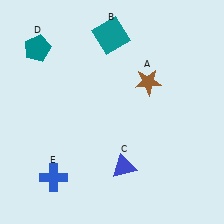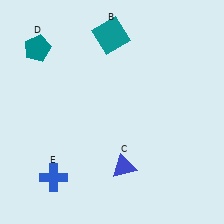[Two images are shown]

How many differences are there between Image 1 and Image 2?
There is 1 difference between the two images.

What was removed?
The brown star (A) was removed in Image 2.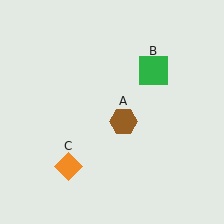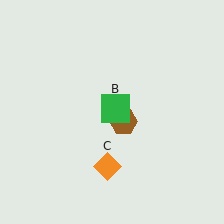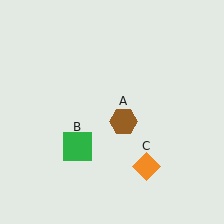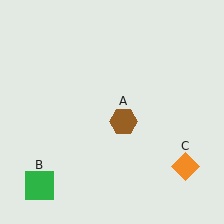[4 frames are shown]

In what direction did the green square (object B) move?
The green square (object B) moved down and to the left.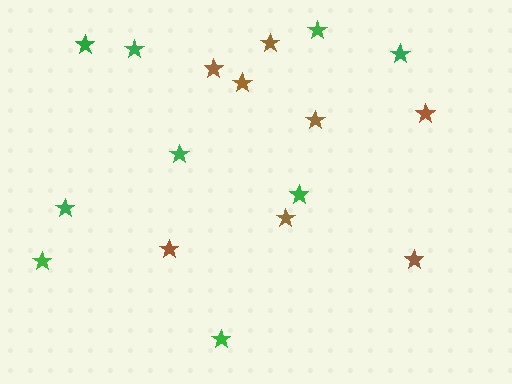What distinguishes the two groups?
There are 2 groups: one group of brown stars (8) and one group of green stars (9).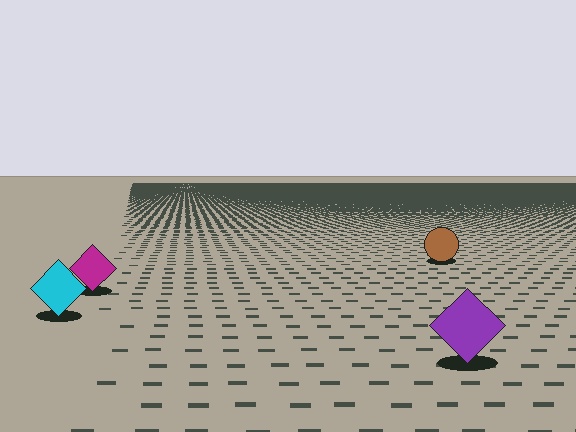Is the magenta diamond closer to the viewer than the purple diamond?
No. The purple diamond is closer — you can tell from the texture gradient: the ground texture is coarser near it.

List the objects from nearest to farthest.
From nearest to farthest: the purple diamond, the cyan diamond, the magenta diamond, the brown circle.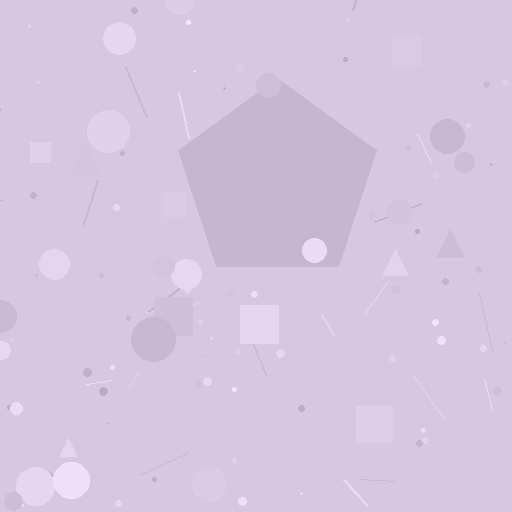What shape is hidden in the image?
A pentagon is hidden in the image.